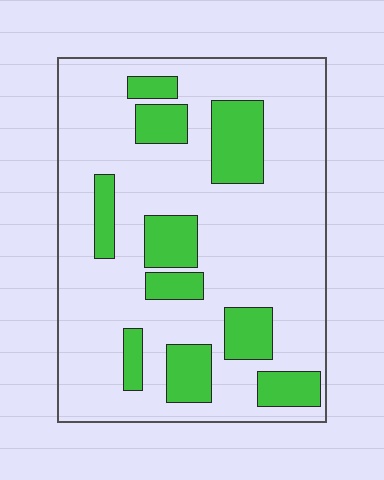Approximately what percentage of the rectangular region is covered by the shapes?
Approximately 25%.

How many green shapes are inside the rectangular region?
10.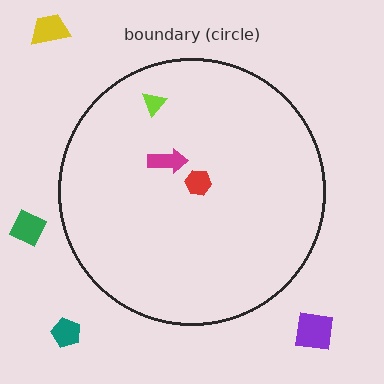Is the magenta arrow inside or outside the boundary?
Inside.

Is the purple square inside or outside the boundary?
Outside.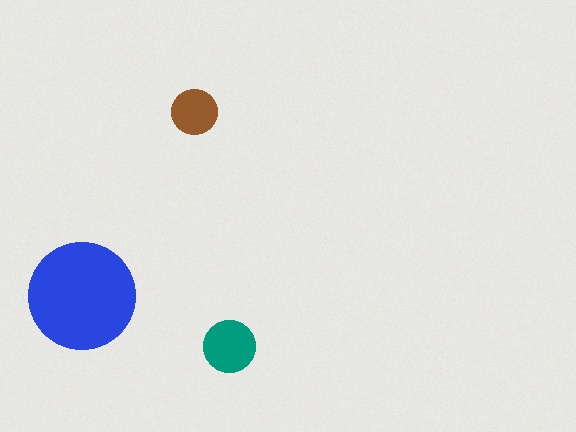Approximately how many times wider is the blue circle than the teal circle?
About 2 times wider.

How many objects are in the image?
There are 3 objects in the image.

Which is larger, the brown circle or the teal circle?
The teal one.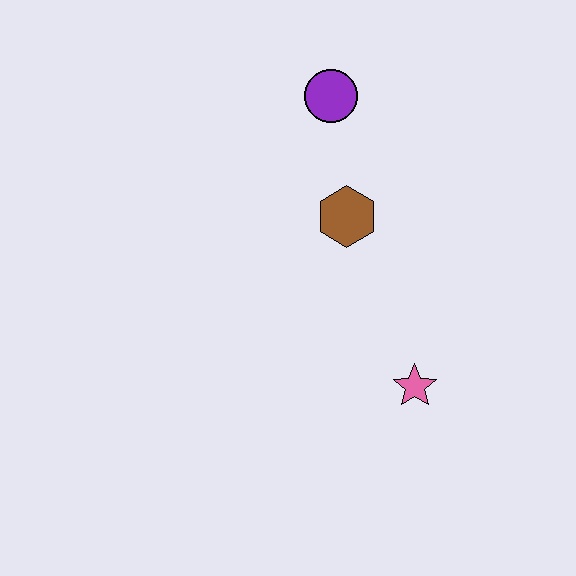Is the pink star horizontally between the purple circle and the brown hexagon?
No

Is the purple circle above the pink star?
Yes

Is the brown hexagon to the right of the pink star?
No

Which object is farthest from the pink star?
The purple circle is farthest from the pink star.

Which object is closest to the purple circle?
The brown hexagon is closest to the purple circle.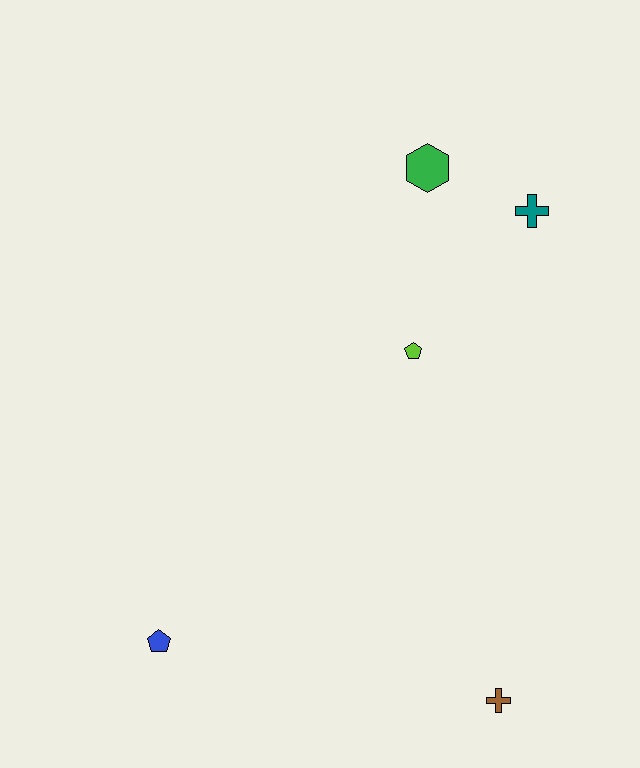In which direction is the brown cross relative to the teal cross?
The brown cross is below the teal cross.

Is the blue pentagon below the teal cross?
Yes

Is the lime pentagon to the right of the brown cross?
No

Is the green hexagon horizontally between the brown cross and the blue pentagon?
Yes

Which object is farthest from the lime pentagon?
The blue pentagon is farthest from the lime pentagon.